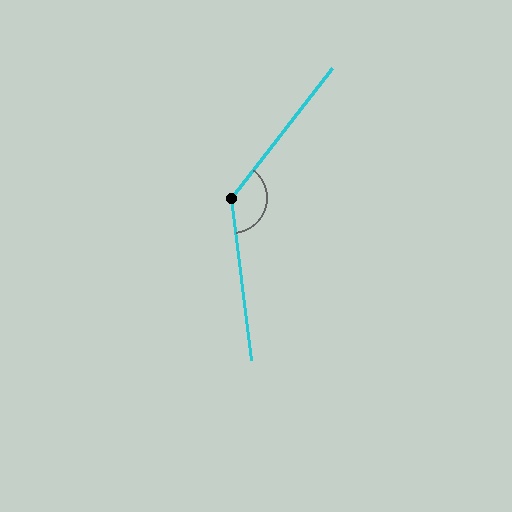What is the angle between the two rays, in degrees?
Approximately 135 degrees.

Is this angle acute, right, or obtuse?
It is obtuse.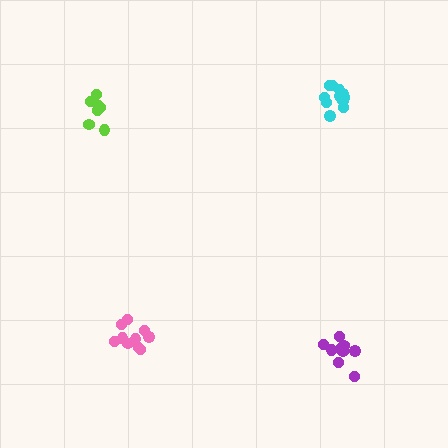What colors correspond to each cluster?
The clusters are colored: pink, cyan, purple, lime.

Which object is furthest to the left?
The lime cluster is leftmost.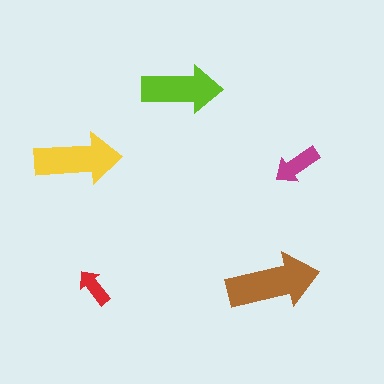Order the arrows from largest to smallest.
the brown one, the yellow one, the lime one, the magenta one, the red one.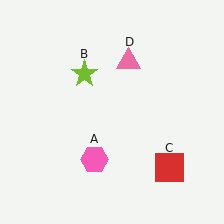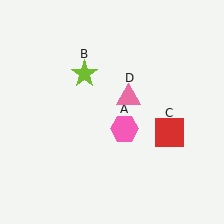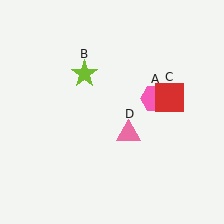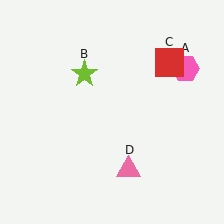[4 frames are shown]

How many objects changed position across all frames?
3 objects changed position: pink hexagon (object A), red square (object C), pink triangle (object D).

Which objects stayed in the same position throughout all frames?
Lime star (object B) remained stationary.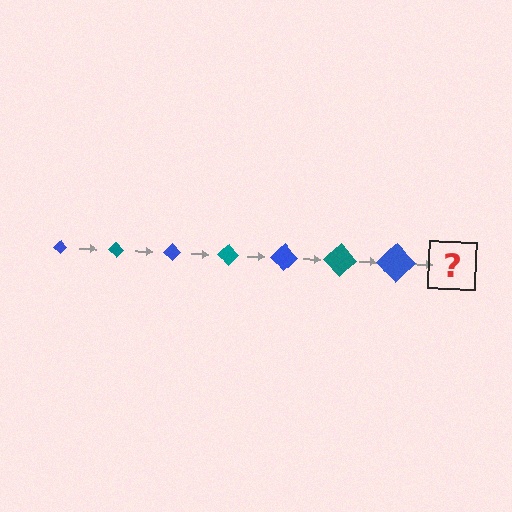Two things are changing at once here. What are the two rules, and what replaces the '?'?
The two rules are that the diamond grows larger each step and the color cycles through blue and teal. The '?' should be a teal diamond, larger than the previous one.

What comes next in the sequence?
The next element should be a teal diamond, larger than the previous one.